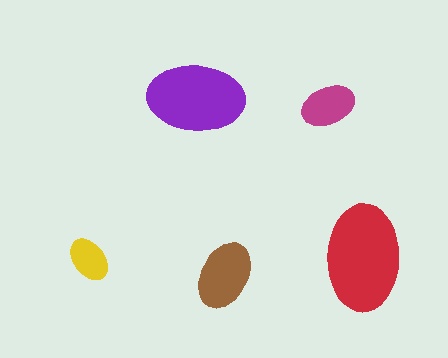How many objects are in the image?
There are 5 objects in the image.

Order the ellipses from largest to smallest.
the red one, the purple one, the brown one, the magenta one, the yellow one.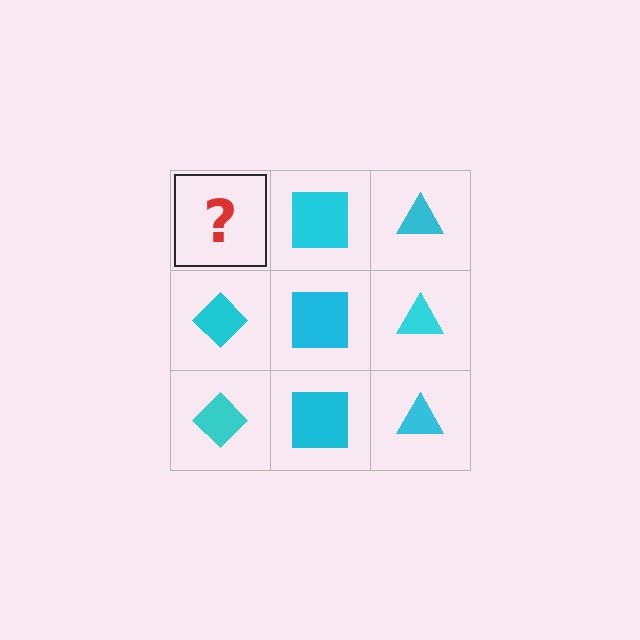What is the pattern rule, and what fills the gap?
The rule is that each column has a consistent shape. The gap should be filled with a cyan diamond.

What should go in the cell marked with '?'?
The missing cell should contain a cyan diamond.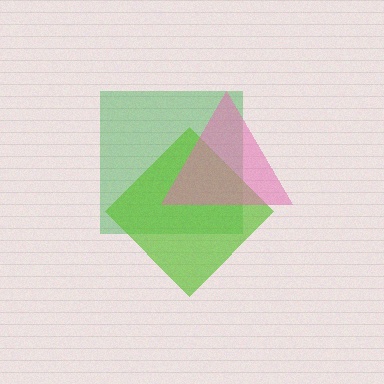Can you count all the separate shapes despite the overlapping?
Yes, there are 3 separate shapes.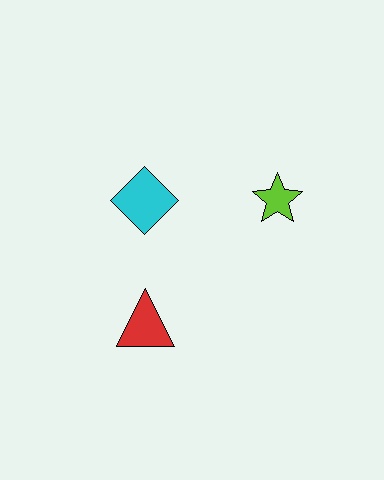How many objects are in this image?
There are 3 objects.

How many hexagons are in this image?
There are no hexagons.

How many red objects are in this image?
There is 1 red object.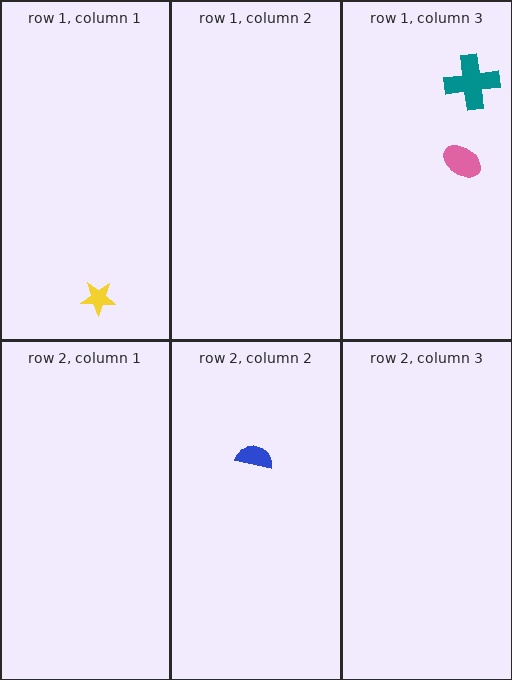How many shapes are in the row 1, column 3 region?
2.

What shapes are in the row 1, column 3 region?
The teal cross, the pink ellipse.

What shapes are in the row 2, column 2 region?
The blue semicircle.